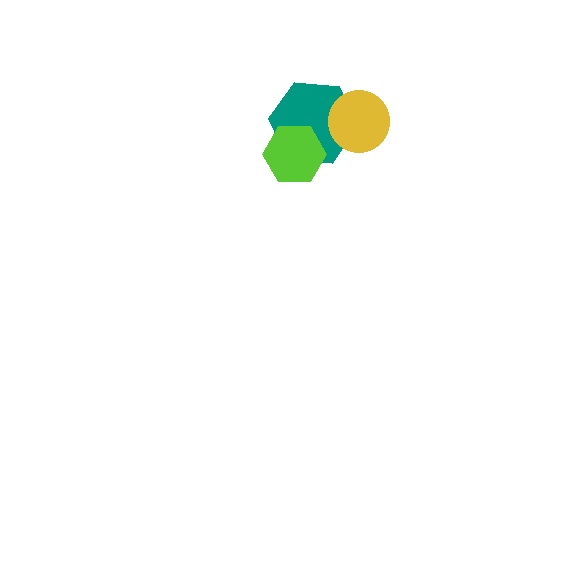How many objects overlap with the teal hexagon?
2 objects overlap with the teal hexagon.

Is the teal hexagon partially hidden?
Yes, it is partially covered by another shape.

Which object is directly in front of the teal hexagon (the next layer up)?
The yellow circle is directly in front of the teal hexagon.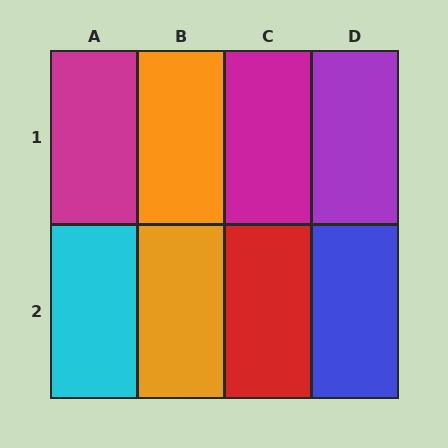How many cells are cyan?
1 cell is cyan.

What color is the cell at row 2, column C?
Red.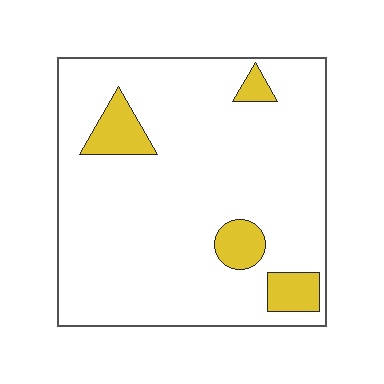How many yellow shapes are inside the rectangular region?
4.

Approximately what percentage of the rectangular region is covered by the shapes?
Approximately 10%.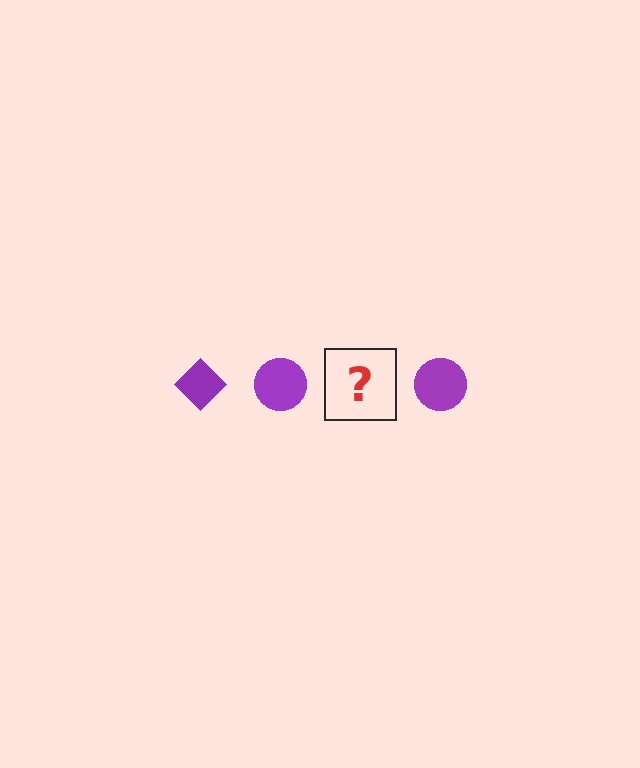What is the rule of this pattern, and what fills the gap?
The rule is that the pattern cycles through diamond, circle shapes in purple. The gap should be filled with a purple diamond.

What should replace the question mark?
The question mark should be replaced with a purple diamond.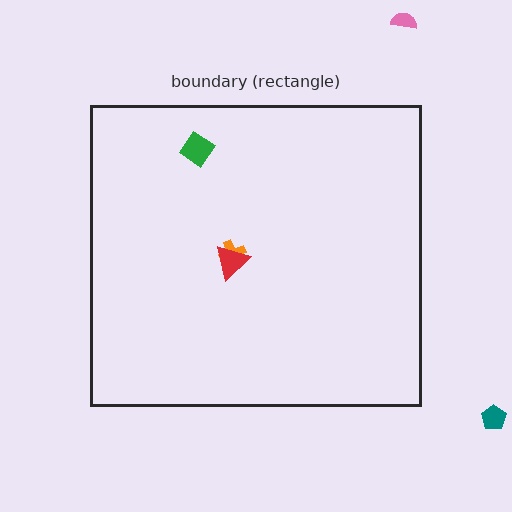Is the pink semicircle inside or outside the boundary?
Outside.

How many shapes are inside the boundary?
3 inside, 2 outside.